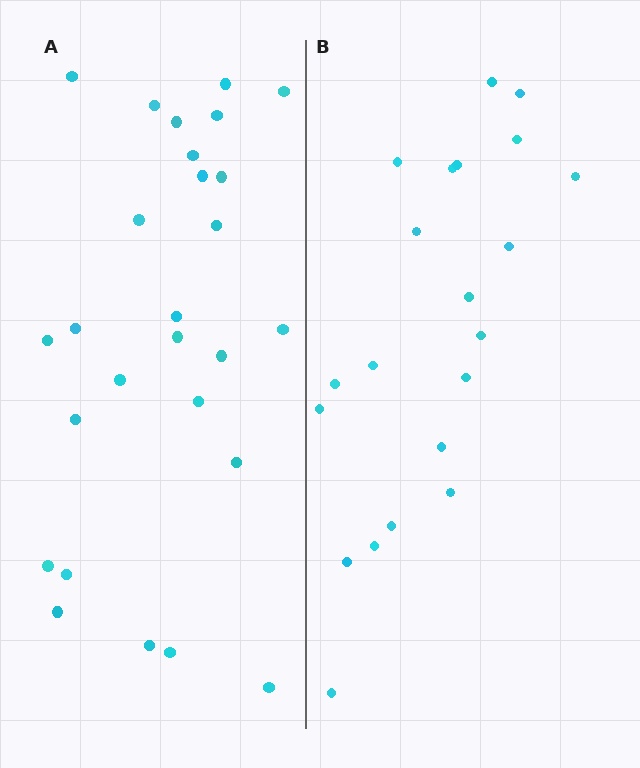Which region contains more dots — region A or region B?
Region A (the left region) has more dots.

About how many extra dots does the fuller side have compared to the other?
Region A has about 6 more dots than region B.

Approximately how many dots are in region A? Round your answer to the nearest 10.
About 30 dots. (The exact count is 27, which rounds to 30.)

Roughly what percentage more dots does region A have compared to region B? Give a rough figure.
About 30% more.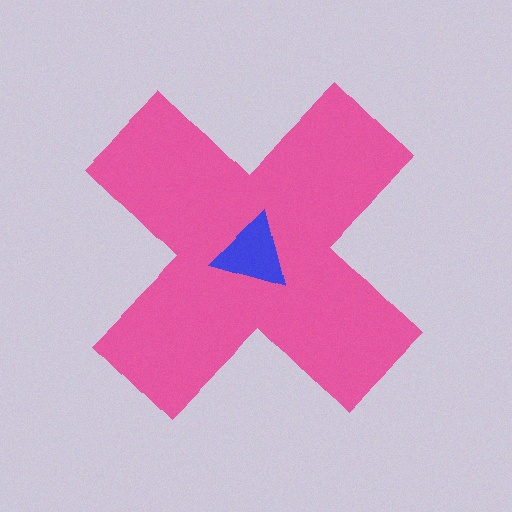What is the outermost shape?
The pink cross.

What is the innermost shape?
The blue triangle.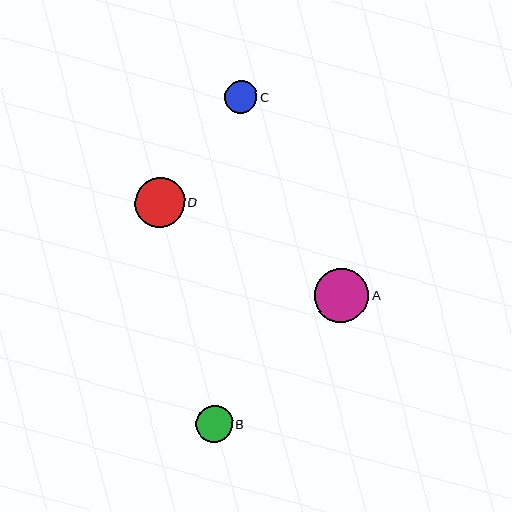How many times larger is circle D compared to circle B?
Circle D is approximately 1.3 times the size of circle B.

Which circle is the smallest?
Circle C is the smallest with a size of approximately 32 pixels.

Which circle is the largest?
Circle A is the largest with a size of approximately 54 pixels.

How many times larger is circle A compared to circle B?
Circle A is approximately 1.5 times the size of circle B.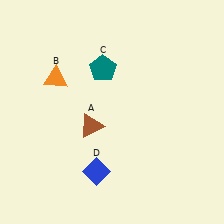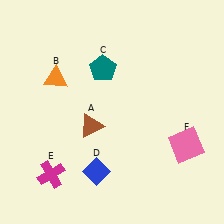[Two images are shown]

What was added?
A magenta cross (E), a pink square (F) were added in Image 2.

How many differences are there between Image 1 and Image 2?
There are 2 differences between the two images.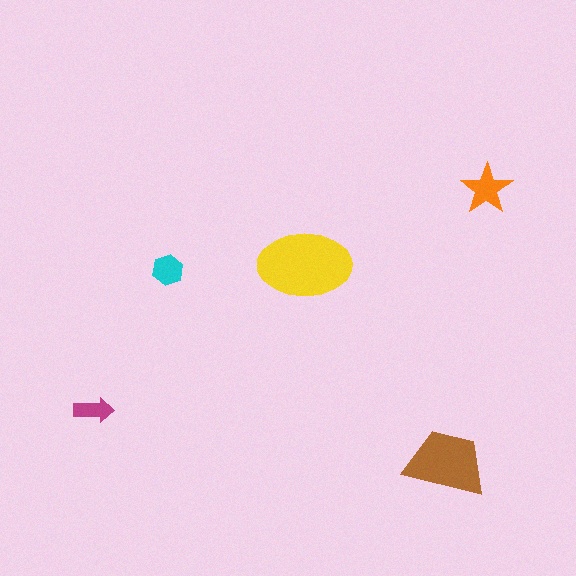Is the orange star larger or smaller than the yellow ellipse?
Smaller.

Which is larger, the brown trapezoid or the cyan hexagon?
The brown trapezoid.